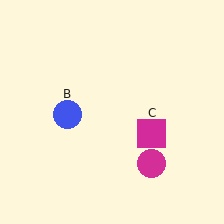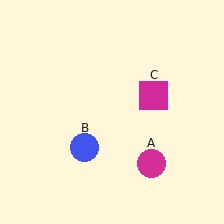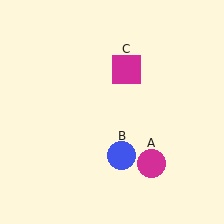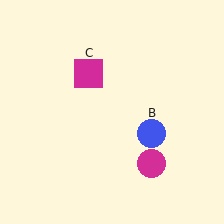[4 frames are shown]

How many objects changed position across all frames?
2 objects changed position: blue circle (object B), magenta square (object C).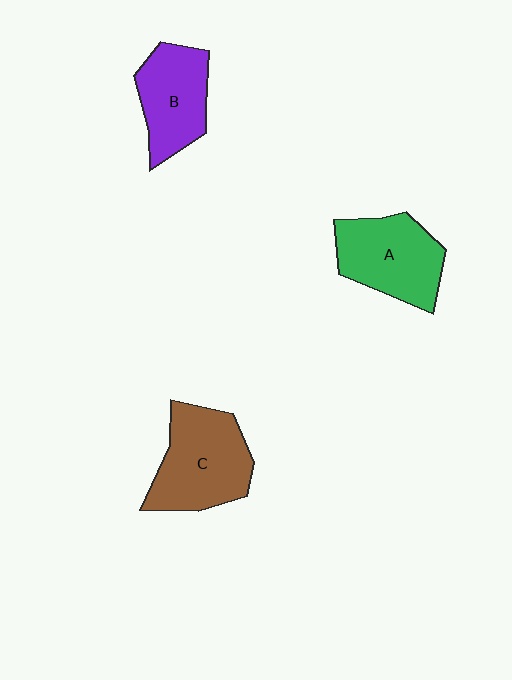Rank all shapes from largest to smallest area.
From largest to smallest: C (brown), A (green), B (purple).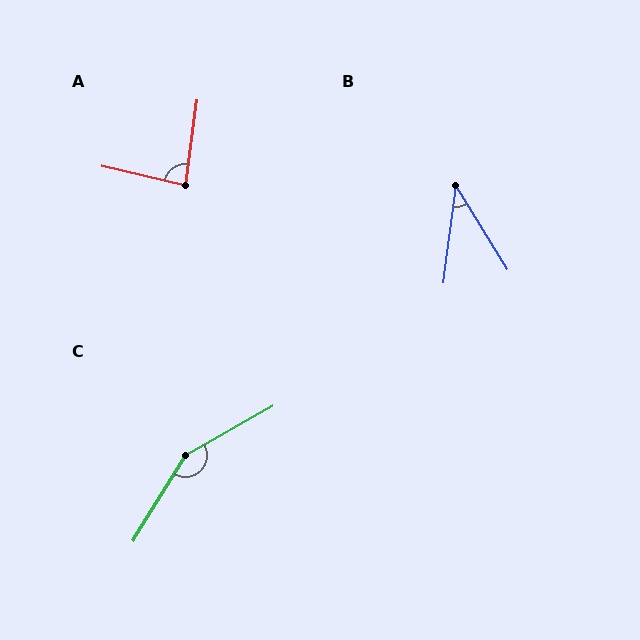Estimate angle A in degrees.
Approximately 85 degrees.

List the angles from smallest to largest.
B (39°), A (85°), C (151°).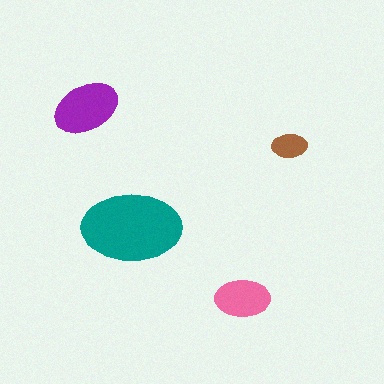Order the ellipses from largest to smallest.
the teal one, the purple one, the pink one, the brown one.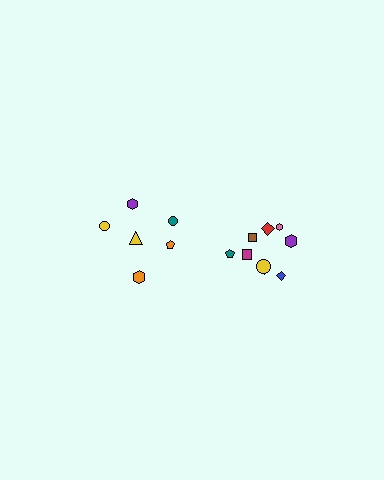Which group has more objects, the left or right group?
The right group.